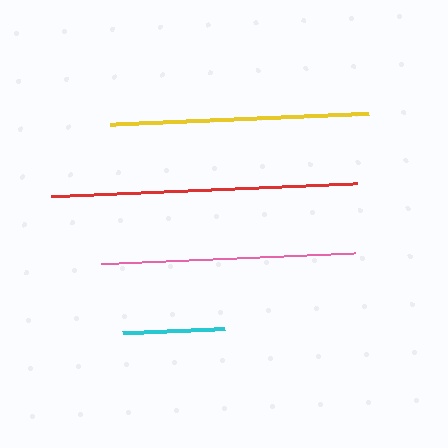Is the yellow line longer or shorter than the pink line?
The yellow line is longer than the pink line.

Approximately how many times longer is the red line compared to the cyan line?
The red line is approximately 3.0 times the length of the cyan line.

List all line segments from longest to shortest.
From longest to shortest: red, yellow, pink, cyan.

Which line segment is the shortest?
The cyan line is the shortest at approximately 102 pixels.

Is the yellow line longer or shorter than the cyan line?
The yellow line is longer than the cyan line.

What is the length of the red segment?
The red segment is approximately 307 pixels long.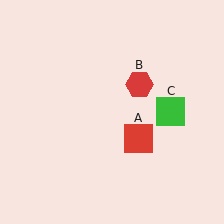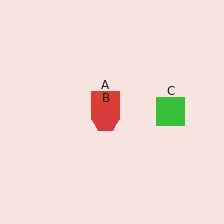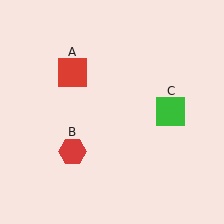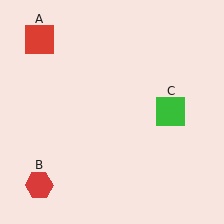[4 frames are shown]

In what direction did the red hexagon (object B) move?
The red hexagon (object B) moved down and to the left.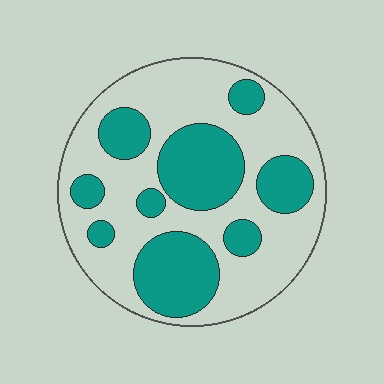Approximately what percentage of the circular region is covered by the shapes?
Approximately 35%.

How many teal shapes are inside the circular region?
9.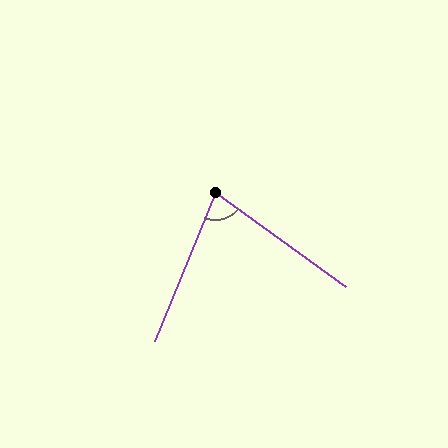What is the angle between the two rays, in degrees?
Approximately 76 degrees.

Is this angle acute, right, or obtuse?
It is acute.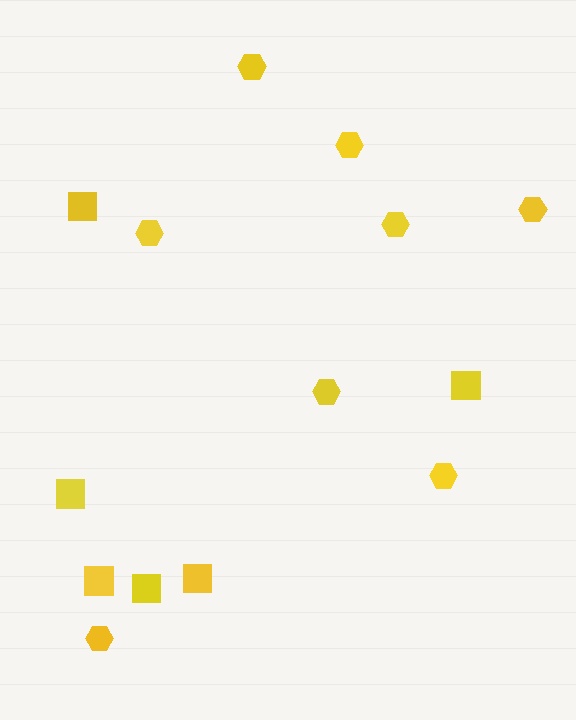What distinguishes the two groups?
There are 2 groups: one group of hexagons (8) and one group of squares (6).